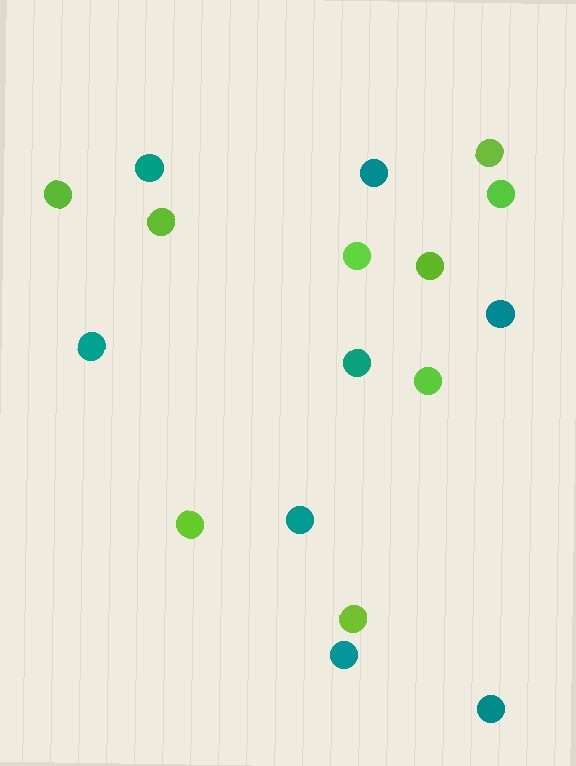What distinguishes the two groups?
There are 2 groups: one group of lime circles (9) and one group of teal circles (8).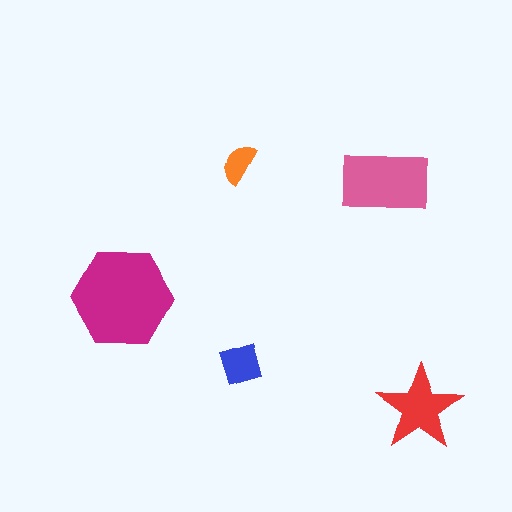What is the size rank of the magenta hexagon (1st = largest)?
1st.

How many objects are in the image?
There are 5 objects in the image.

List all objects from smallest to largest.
The orange semicircle, the blue square, the red star, the pink rectangle, the magenta hexagon.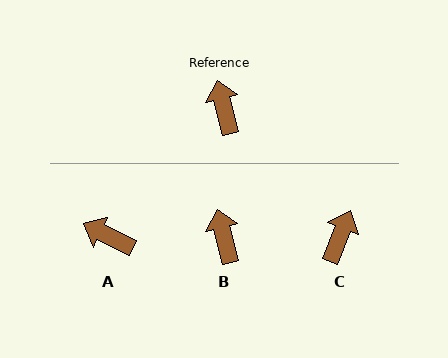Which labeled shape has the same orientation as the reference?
B.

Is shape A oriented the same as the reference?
No, it is off by about 50 degrees.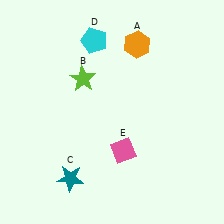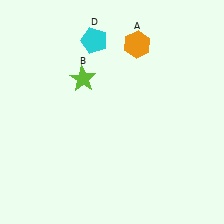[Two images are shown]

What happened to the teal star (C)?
The teal star (C) was removed in Image 2. It was in the bottom-left area of Image 1.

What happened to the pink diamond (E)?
The pink diamond (E) was removed in Image 2. It was in the bottom-right area of Image 1.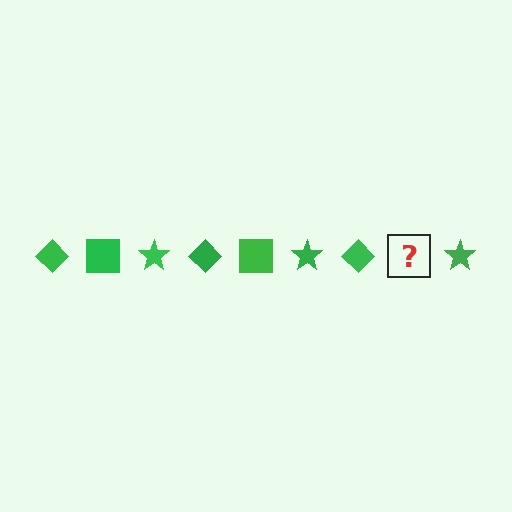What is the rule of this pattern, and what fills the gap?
The rule is that the pattern cycles through diamond, square, star shapes in green. The gap should be filled with a green square.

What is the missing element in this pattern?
The missing element is a green square.